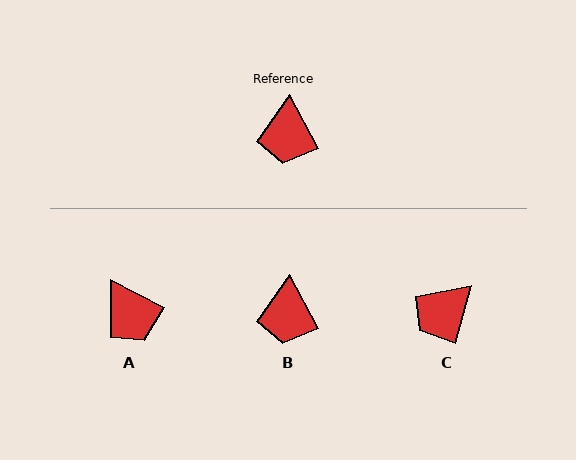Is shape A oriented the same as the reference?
No, it is off by about 35 degrees.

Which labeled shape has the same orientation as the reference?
B.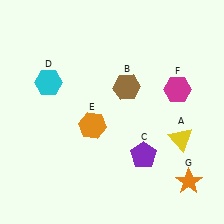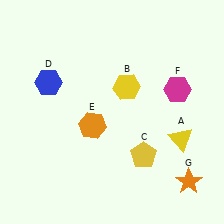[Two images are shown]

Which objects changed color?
B changed from brown to yellow. C changed from purple to yellow. D changed from cyan to blue.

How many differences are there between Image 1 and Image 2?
There are 3 differences between the two images.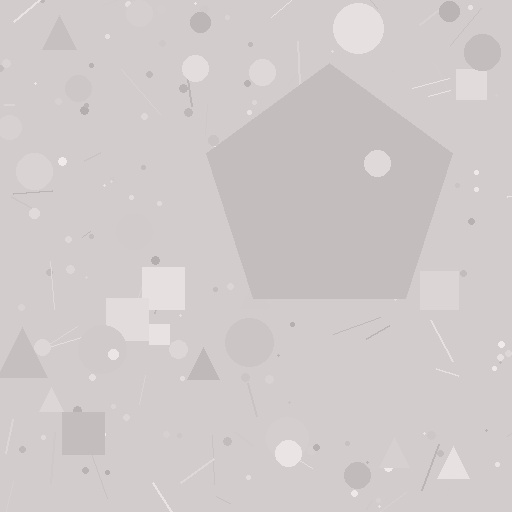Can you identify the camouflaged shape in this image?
The camouflaged shape is a pentagon.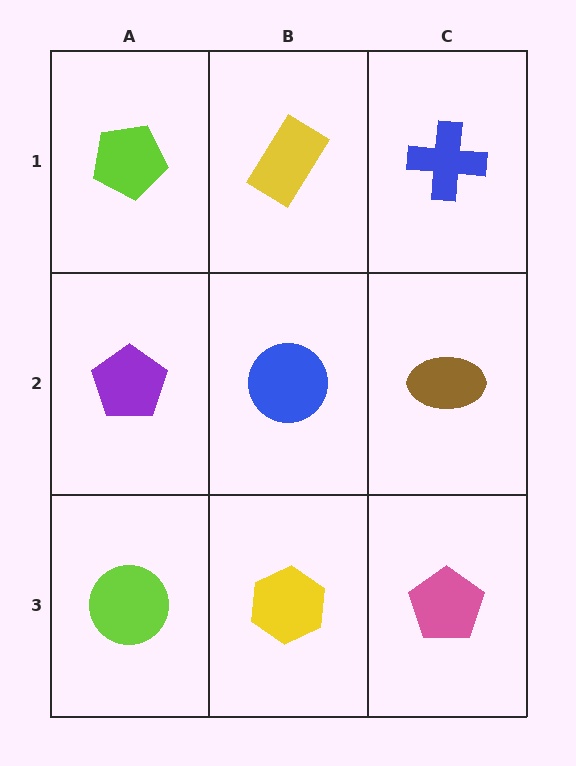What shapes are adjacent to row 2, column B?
A yellow rectangle (row 1, column B), a yellow hexagon (row 3, column B), a purple pentagon (row 2, column A), a brown ellipse (row 2, column C).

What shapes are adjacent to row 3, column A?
A purple pentagon (row 2, column A), a yellow hexagon (row 3, column B).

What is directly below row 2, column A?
A lime circle.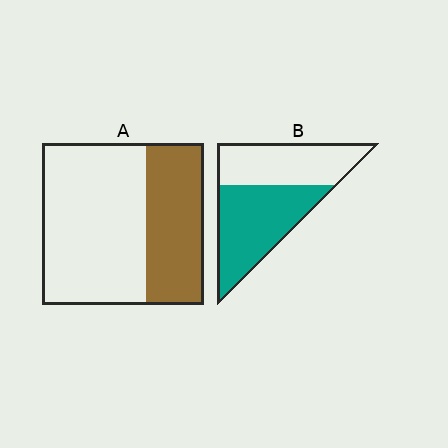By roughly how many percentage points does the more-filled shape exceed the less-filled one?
By roughly 20 percentage points (B over A).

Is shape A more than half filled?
No.